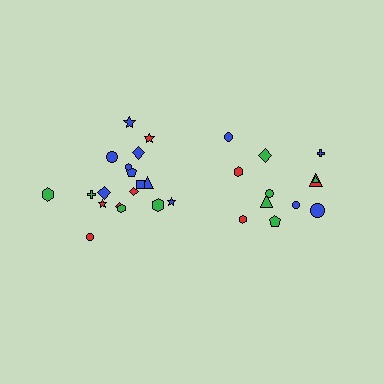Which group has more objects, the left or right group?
The left group.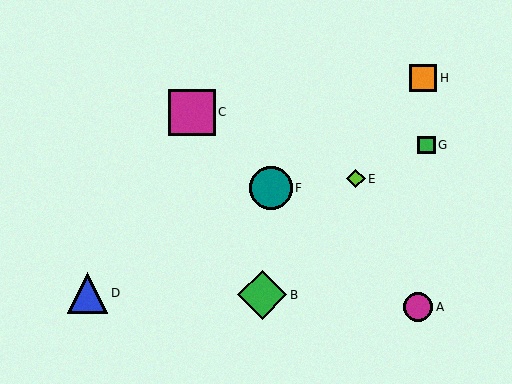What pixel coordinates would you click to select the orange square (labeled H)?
Click at (423, 78) to select the orange square H.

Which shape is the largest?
The green diamond (labeled B) is the largest.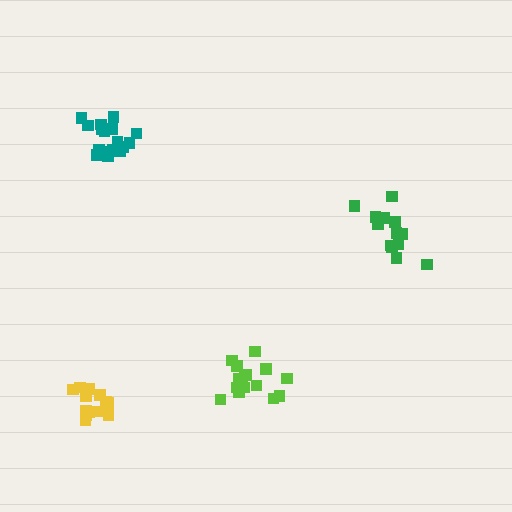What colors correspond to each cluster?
The clusters are colored: teal, green, yellow, lime.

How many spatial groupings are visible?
There are 4 spatial groupings.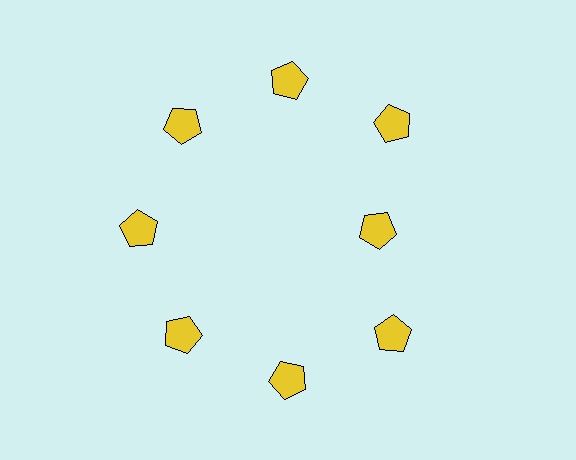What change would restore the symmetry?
The symmetry would be restored by moving it outward, back onto the ring so that all 8 pentagons sit at equal angles and equal distance from the center.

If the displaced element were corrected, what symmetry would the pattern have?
It would have 8-fold rotational symmetry — the pattern would map onto itself every 45 degrees.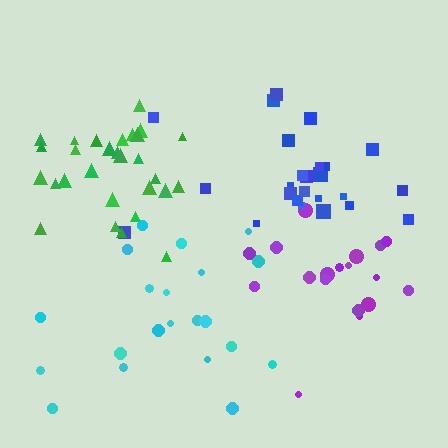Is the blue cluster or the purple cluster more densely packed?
Blue.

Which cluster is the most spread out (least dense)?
Cyan.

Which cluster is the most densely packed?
Green.